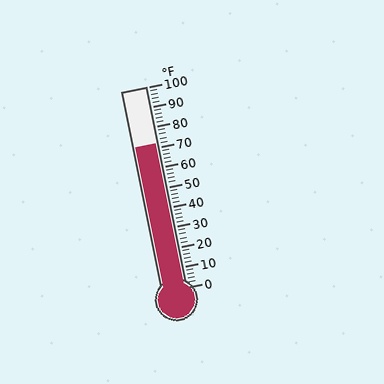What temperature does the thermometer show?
The thermometer shows approximately 72°F.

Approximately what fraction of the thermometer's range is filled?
The thermometer is filled to approximately 70% of its range.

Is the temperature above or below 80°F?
The temperature is below 80°F.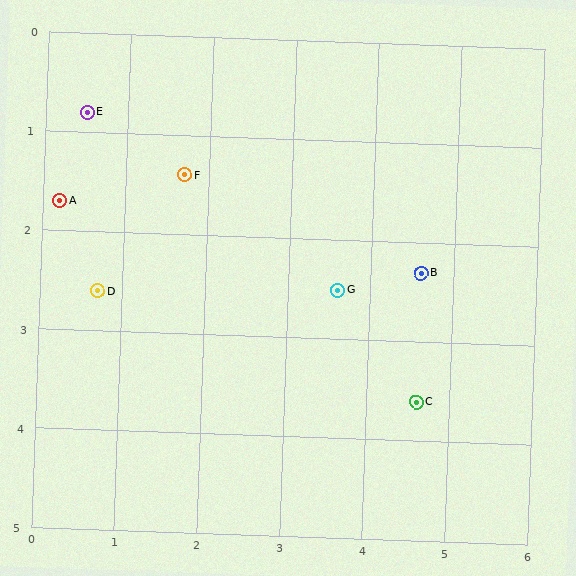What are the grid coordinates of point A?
Point A is at approximately (0.2, 1.7).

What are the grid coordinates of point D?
Point D is at approximately (0.7, 2.6).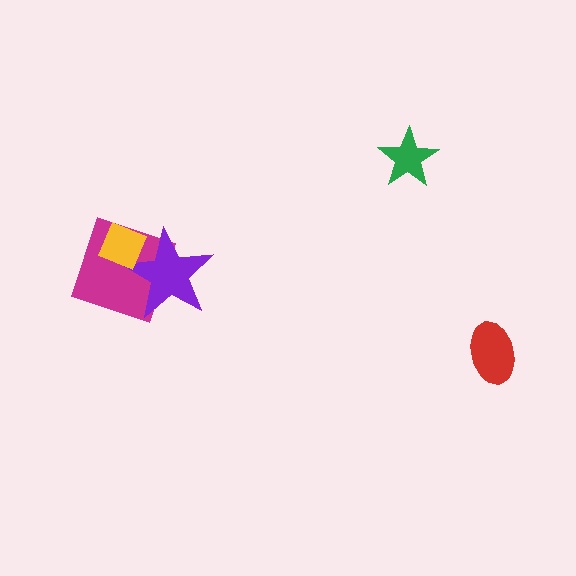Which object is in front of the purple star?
The yellow diamond is in front of the purple star.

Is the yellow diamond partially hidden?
No, no other shape covers it.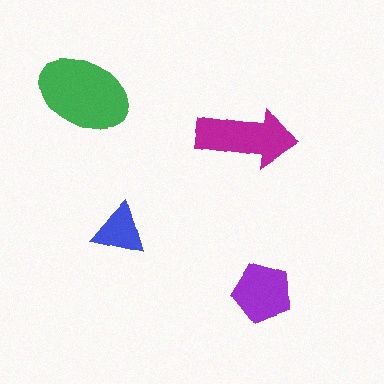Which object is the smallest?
The blue triangle.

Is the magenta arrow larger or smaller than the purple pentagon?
Larger.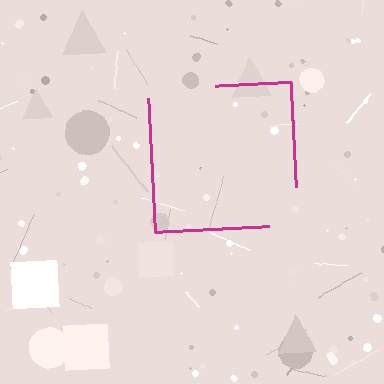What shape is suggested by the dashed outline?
The dashed outline suggests a square.